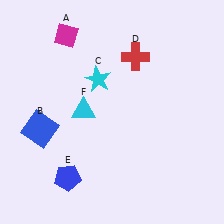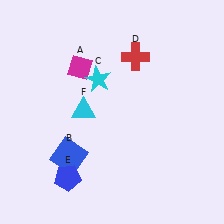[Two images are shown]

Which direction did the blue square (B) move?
The blue square (B) moved right.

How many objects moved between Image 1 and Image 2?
2 objects moved between the two images.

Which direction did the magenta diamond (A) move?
The magenta diamond (A) moved down.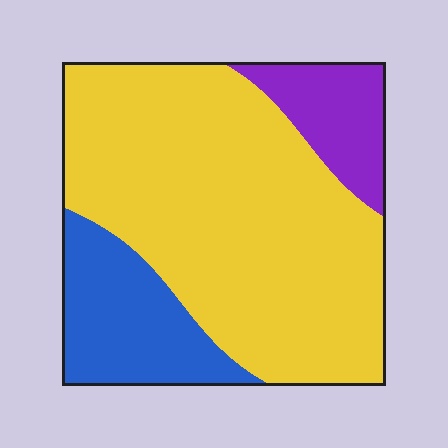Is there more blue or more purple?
Blue.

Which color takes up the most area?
Yellow, at roughly 70%.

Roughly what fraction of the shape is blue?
Blue takes up about one fifth (1/5) of the shape.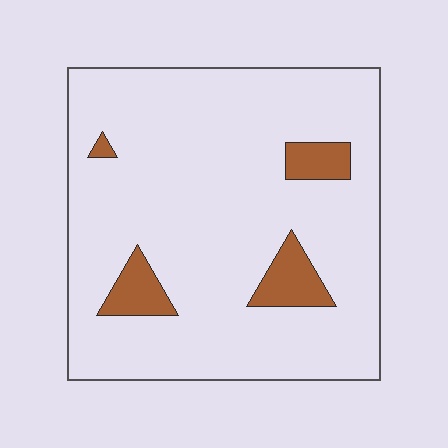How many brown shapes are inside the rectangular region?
4.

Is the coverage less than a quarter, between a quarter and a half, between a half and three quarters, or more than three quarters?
Less than a quarter.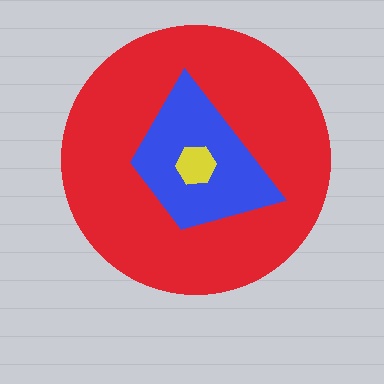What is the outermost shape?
The red circle.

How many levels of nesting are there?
3.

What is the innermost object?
The yellow hexagon.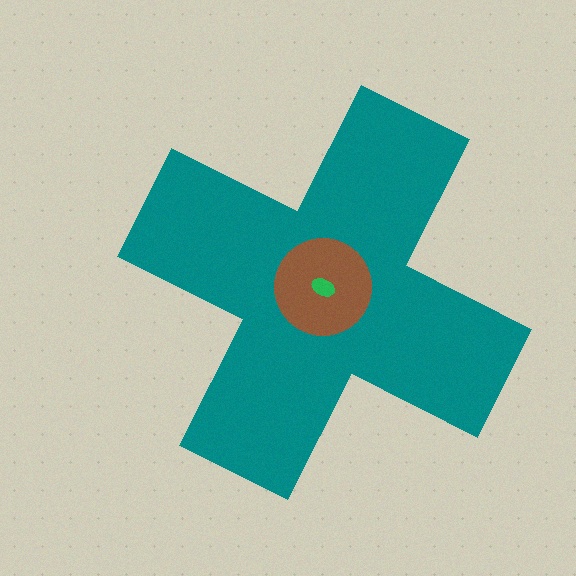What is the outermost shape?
The teal cross.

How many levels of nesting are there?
3.